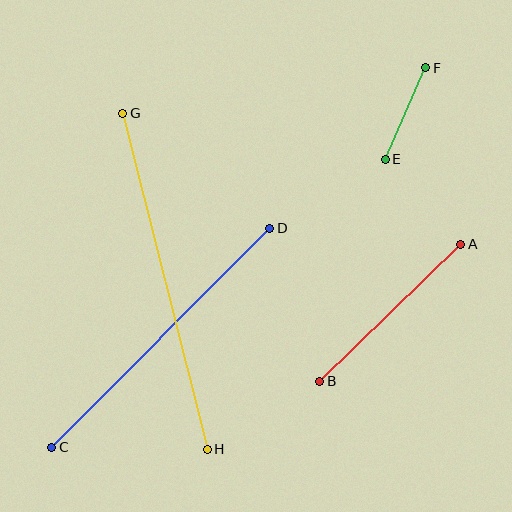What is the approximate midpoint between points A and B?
The midpoint is at approximately (390, 313) pixels.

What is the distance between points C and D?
The distance is approximately 309 pixels.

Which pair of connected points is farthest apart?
Points G and H are farthest apart.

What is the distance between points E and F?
The distance is approximately 100 pixels.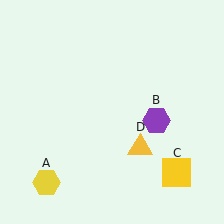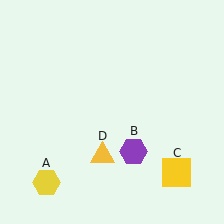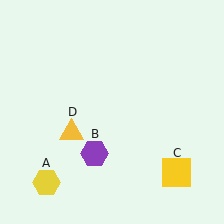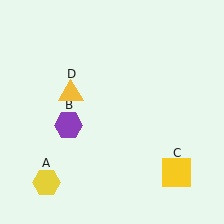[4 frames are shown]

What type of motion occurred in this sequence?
The purple hexagon (object B), yellow triangle (object D) rotated clockwise around the center of the scene.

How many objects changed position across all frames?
2 objects changed position: purple hexagon (object B), yellow triangle (object D).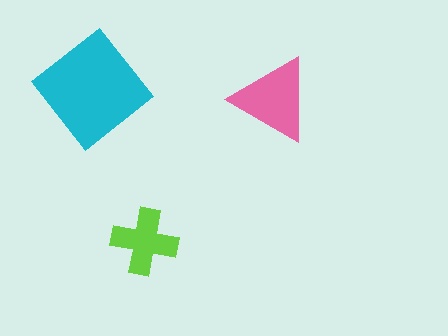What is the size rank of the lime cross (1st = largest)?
3rd.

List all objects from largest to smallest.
The cyan diamond, the pink triangle, the lime cross.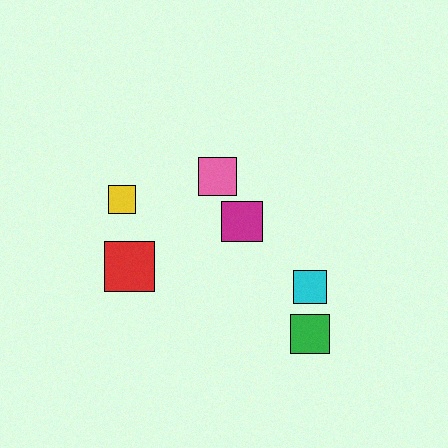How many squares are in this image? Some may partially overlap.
There are 6 squares.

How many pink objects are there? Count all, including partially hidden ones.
There is 1 pink object.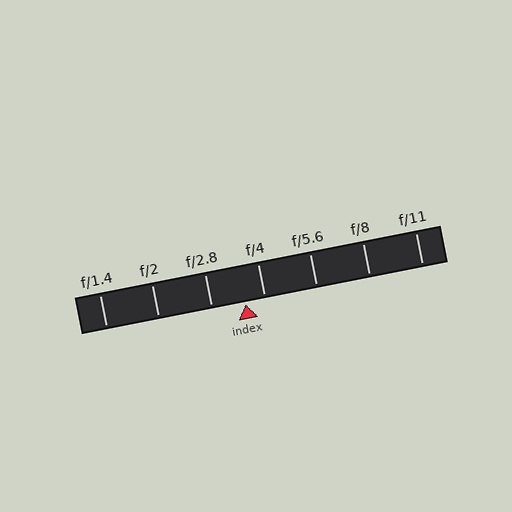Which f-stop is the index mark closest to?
The index mark is closest to f/4.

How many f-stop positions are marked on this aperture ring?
There are 7 f-stop positions marked.